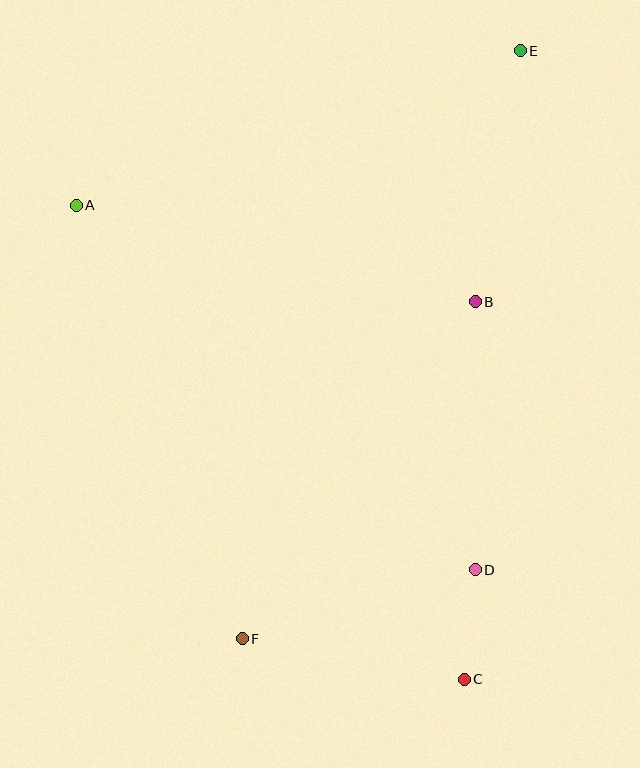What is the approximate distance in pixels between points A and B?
The distance between A and B is approximately 411 pixels.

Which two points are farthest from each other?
Points E and F are farthest from each other.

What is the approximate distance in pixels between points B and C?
The distance between B and C is approximately 377 pixels.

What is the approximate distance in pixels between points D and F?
The distance between D and F is approximately 243 pixels.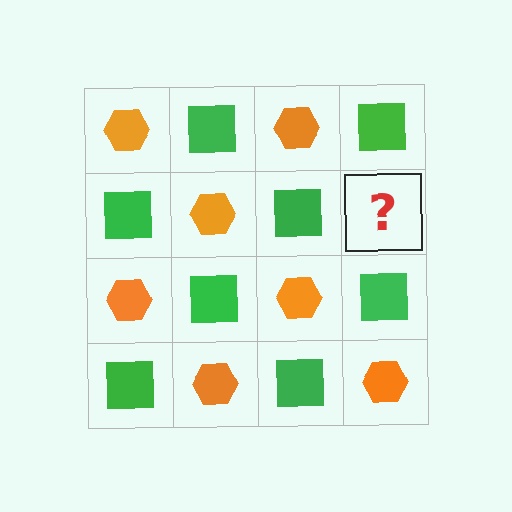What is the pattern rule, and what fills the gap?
The rule is that it alternates orange hexagon and green square in a checkerboard pattern. The gap should be filled with an orange hexagon.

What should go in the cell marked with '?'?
The missing cell should contain an orange hexagon.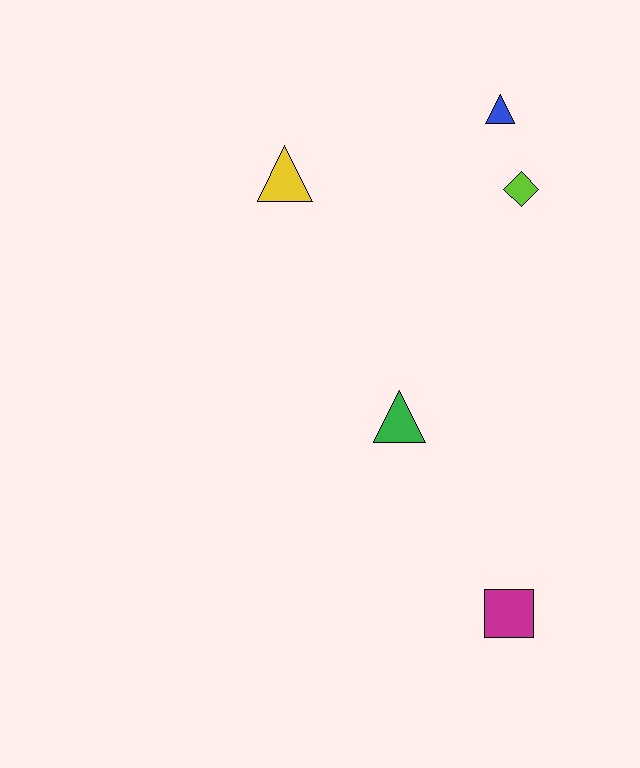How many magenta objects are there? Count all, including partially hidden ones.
There is 1 magenta object.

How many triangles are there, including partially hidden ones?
There are 3 triangles.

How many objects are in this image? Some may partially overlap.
There are 5 objects.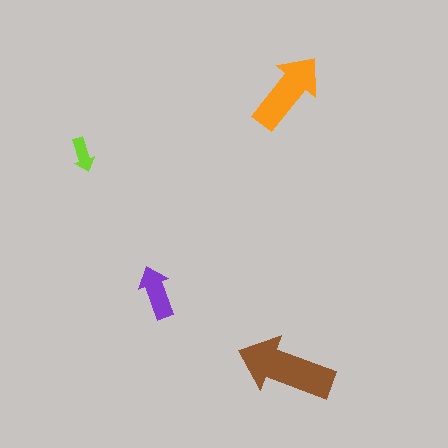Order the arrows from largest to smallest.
the brown one, the orange one, the purple one, the lime one.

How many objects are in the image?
There are 4 objects in the image.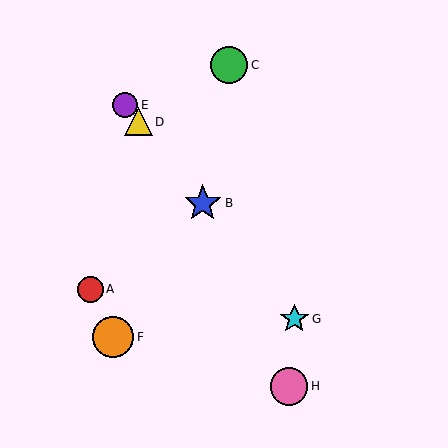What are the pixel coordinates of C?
Object C is at (229, 65).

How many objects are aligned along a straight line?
4 objects (B, D, E, G) are aligned along a straight line.